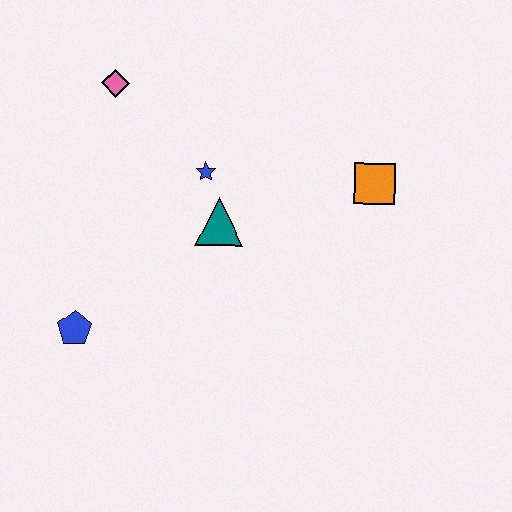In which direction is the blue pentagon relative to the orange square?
The blue pentagon is to the left of the orange square.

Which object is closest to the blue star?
The teal triangle is closest to the blue star.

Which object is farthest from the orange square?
The blue pentagon is farthest from the orange square.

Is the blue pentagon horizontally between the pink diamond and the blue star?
No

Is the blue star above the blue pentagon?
Yes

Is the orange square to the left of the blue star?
No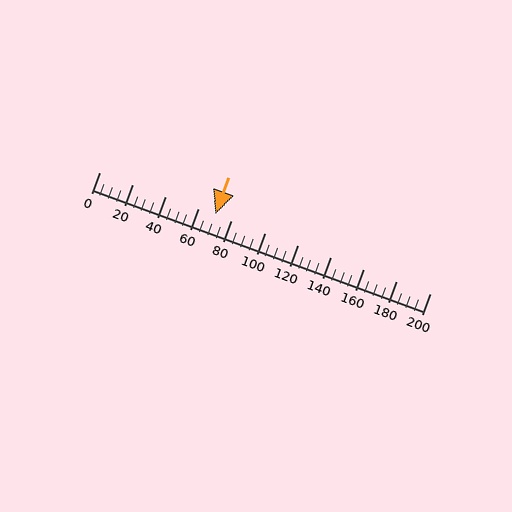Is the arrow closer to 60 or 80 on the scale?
The arrow is closer to 80.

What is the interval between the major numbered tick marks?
The major tick marks are spaced 20 units apart.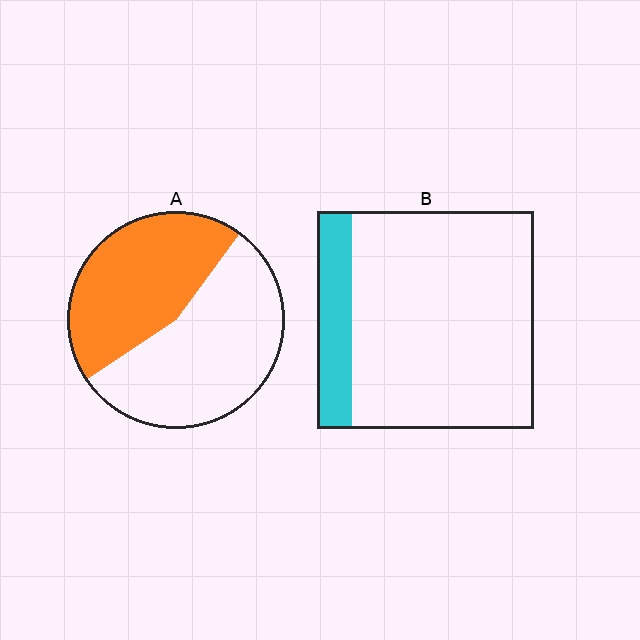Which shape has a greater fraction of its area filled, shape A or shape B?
Shape A.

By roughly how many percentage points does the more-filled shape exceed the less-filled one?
By roughly 30 percentage points (A over B).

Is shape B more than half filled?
No.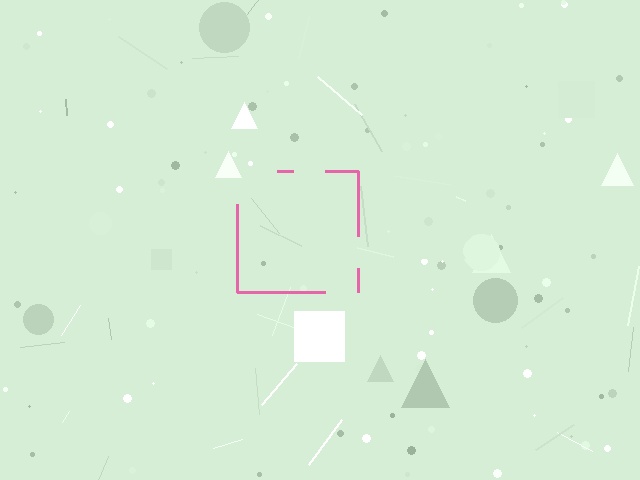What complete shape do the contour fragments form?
The contour fragments form a square.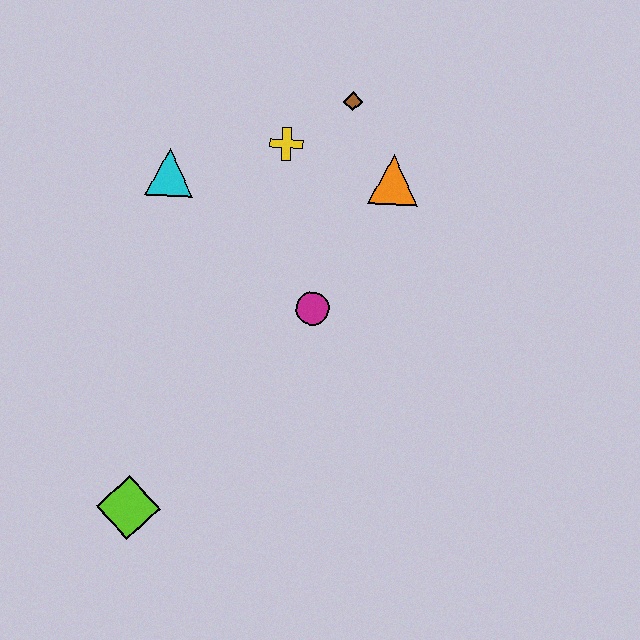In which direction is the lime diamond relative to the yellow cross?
The lime diamond is below the yellow cross.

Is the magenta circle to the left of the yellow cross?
No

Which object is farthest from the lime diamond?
The brown diamond is farthest from the lime diamond.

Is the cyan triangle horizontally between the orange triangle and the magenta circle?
No